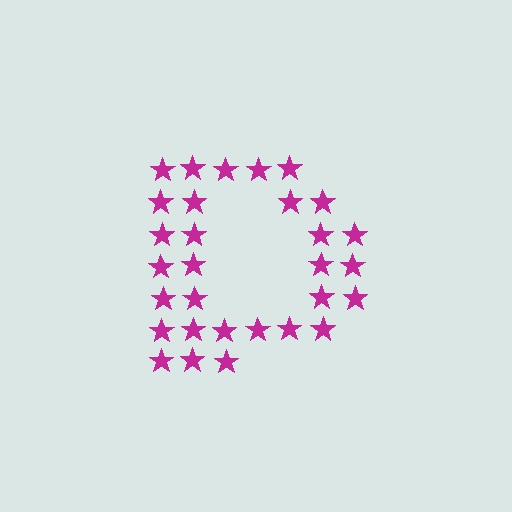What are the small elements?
The small elements are stars.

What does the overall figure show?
The overall figure shows the letter D.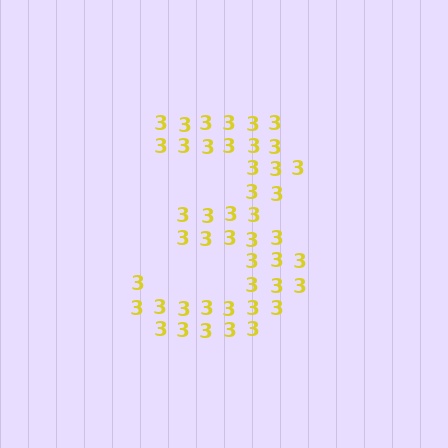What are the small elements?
The small elements are digit 3's.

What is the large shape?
The large shape is the digit 3.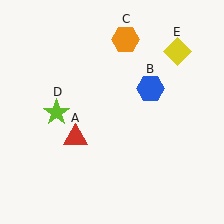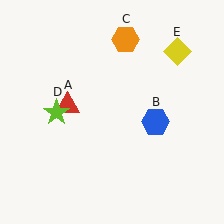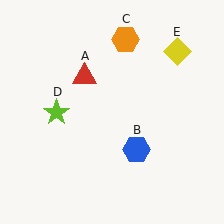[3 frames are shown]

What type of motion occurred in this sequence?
The red triangle (object A), blue hexagon (object B) rotated clockwise around the center of the scene.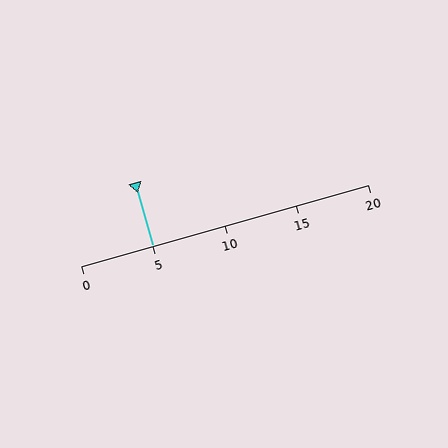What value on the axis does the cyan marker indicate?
The marker indicates approximately 5.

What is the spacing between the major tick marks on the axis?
The major ticks are spaced 5 apart.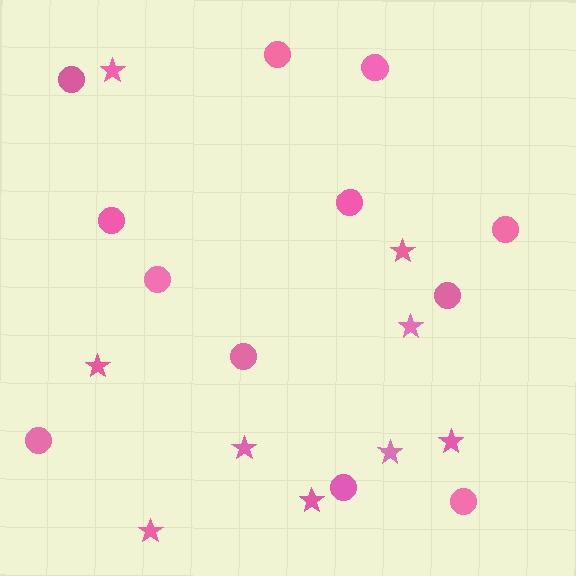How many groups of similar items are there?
There are 2 groups: one group of stars (9) and one group of circles (12).